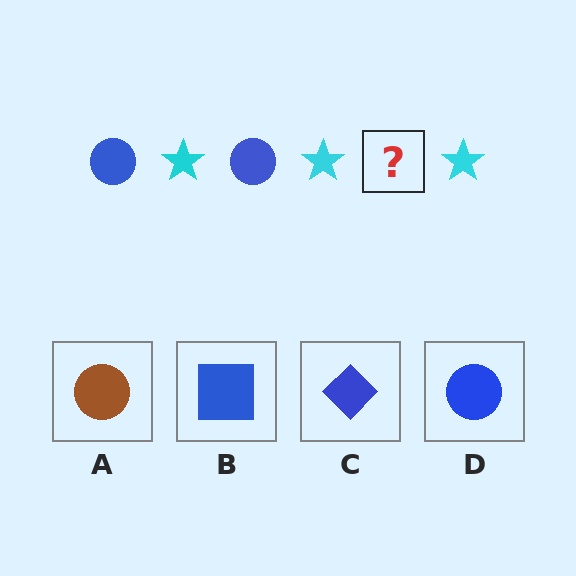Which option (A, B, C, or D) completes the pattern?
D.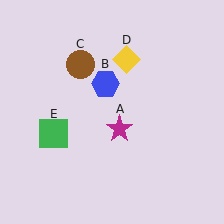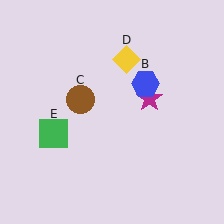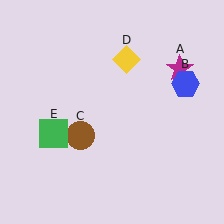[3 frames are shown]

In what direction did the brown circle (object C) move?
The brown circle (object C) moved down.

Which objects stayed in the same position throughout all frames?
Yellow diamond (object D) and green square (object E) remained stationary.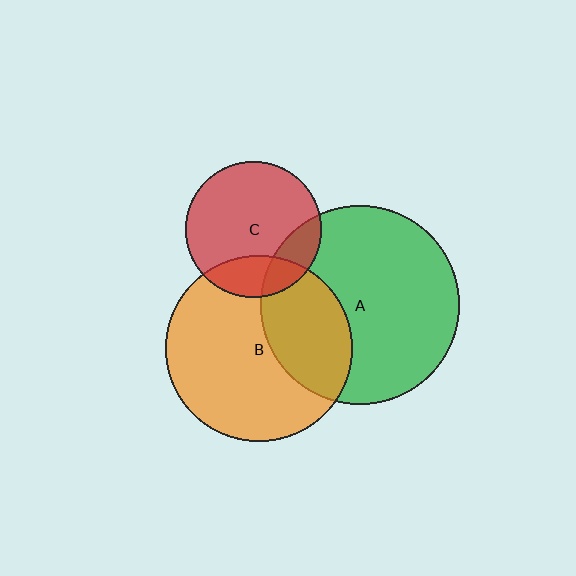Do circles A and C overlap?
Yes.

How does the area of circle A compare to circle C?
Approximately 2.1 times.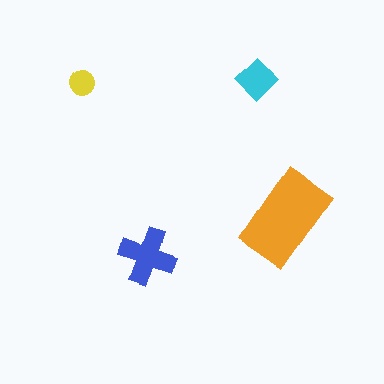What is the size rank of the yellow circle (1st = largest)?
4th.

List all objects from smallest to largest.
The yellow circle, the cyan diamond, the blue cross, the orange rectangle.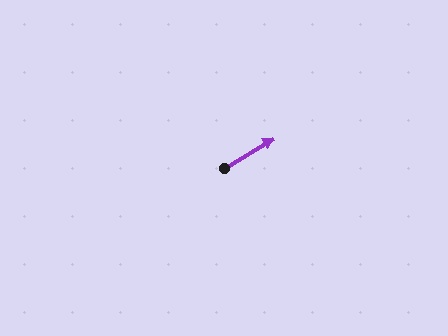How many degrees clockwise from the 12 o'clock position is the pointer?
Approximately 59 degrees.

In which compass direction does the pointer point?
Northeast.